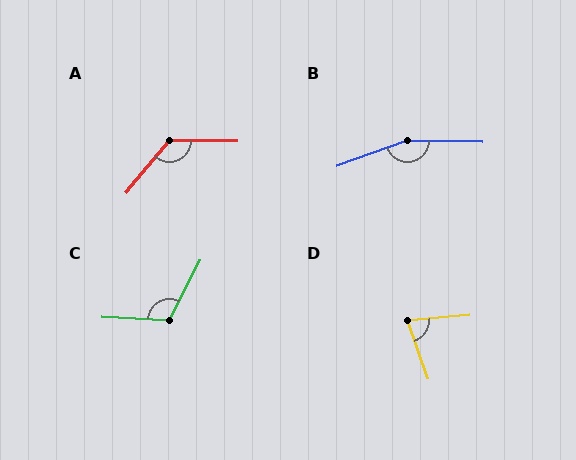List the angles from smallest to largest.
D (76°), C (114°), A (129°), B (159°).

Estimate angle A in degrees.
Approximately 129 degrees.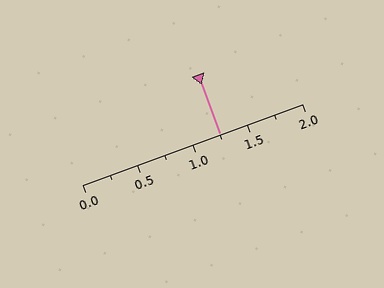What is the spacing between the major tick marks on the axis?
The major ticks are spaced 0.5 apart.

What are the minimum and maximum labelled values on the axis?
The axis runs from 0.0 to 2.0.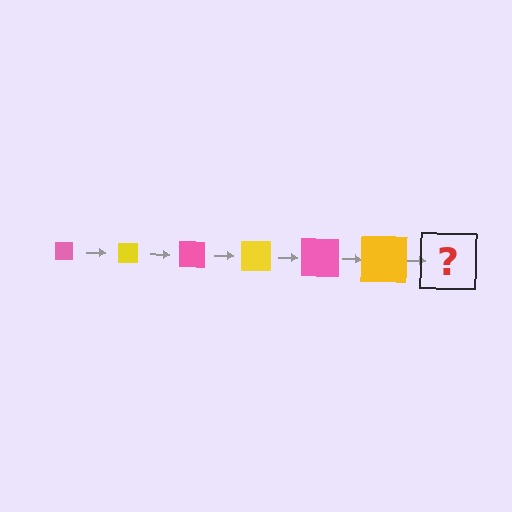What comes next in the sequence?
The next element should be a pink square, larger than the previous one.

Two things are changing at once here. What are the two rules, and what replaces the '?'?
The two rules are that the square grows larger each step and the color cycles through pink and yellow. The '?' should be a pink square, larger than the previous one.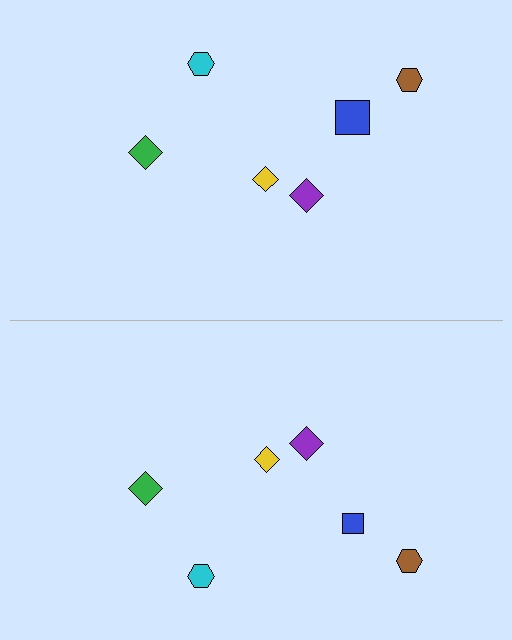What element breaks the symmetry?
The blue square on the bottom side has a different size than its mirror counterpart.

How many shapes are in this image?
There are 12 shapes in this image.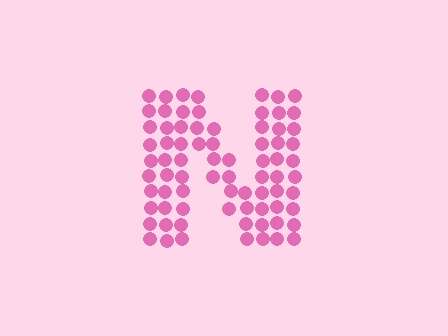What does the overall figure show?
The overall figure shows the letter N.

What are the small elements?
The small elements are circles.